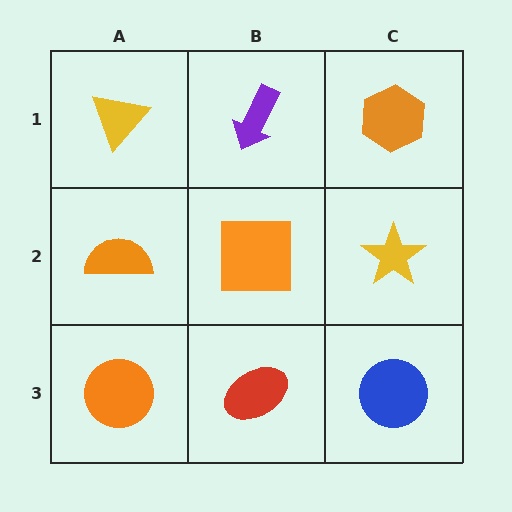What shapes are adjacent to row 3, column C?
A yellow star (row 2, column C), a red ellipse (row 3, column B).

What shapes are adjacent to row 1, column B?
An orange square (row 2, column B), a yellow triangle (row 1, column A), an orange hexagon (row 1, column C).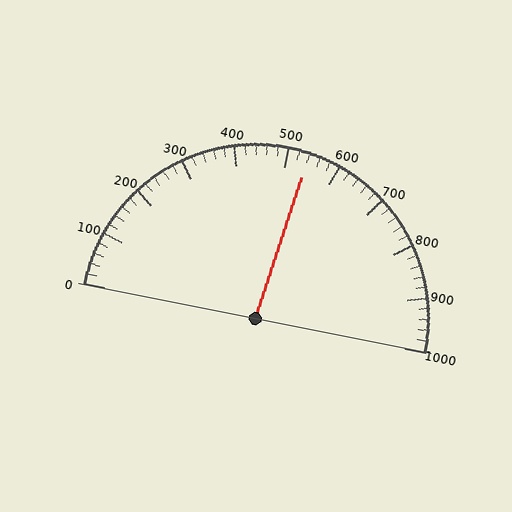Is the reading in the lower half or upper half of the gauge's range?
The reading is in the upper half of the range (0 to 1000).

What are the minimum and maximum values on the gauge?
The gauge ranges from 0 to 1000.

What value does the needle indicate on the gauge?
The needle indicates approximately 540.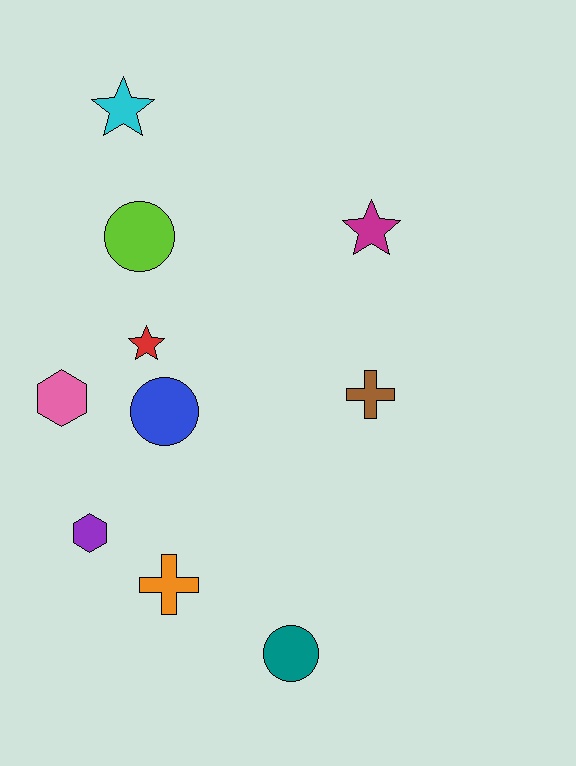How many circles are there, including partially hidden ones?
There are 3 circles.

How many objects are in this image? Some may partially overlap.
There are 10 objects.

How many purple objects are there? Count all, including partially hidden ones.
There is 1 purple object.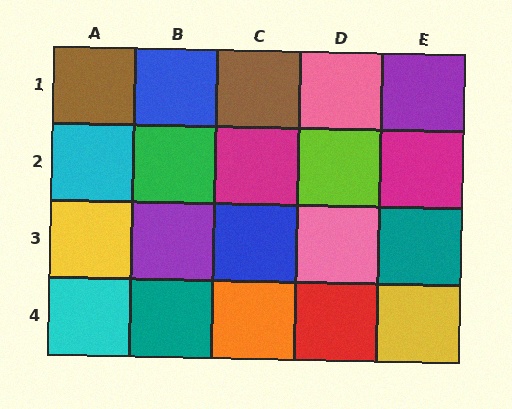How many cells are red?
1 cell is red.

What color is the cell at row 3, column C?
Blue.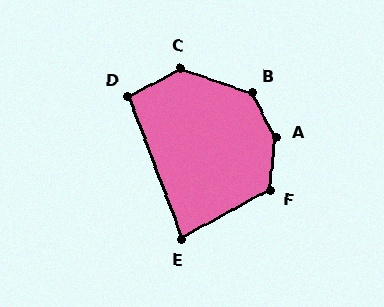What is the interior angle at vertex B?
Approximately 137 degrees (obtuse).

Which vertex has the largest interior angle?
A, at approximately 145 degrees.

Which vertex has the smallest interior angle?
E, at approximately 82 degrees.